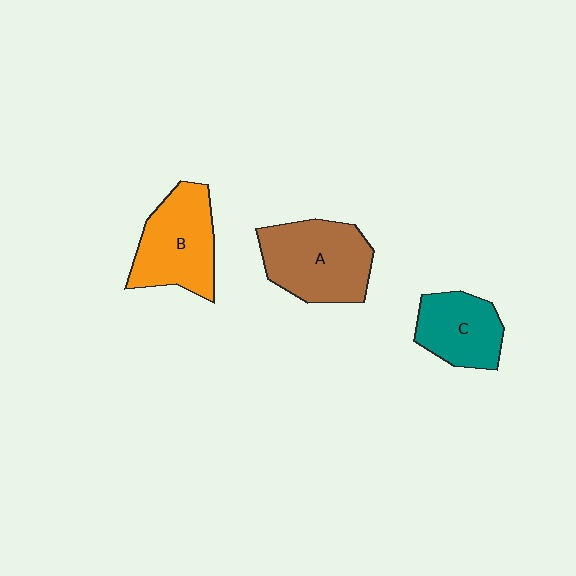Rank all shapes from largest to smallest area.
From largest to smallest: A (brown), B (orange), C (teal).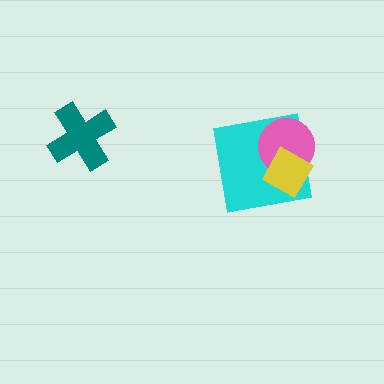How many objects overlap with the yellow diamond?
2 objects overlap with the yellow diamond.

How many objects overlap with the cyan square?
2 objects overlap with the cyan square.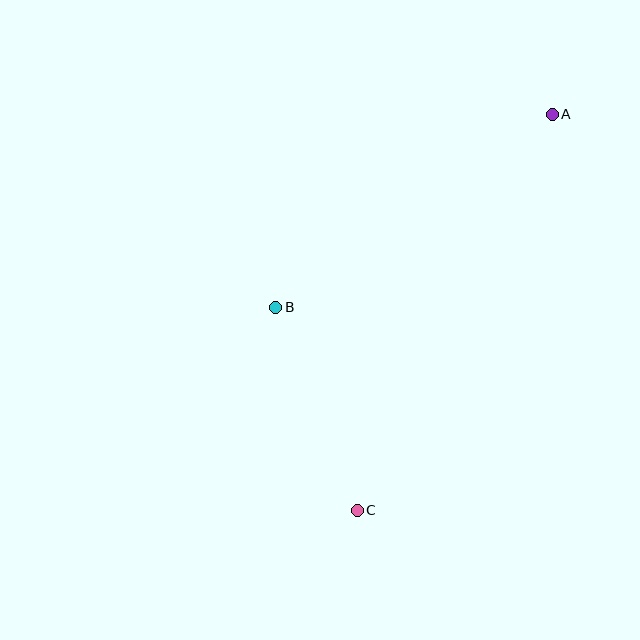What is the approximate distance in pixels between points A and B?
The distance between A and B is approximately 338 pixels.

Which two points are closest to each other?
Points B and C are closest to each other.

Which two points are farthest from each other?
Points A and C are farthest from each other.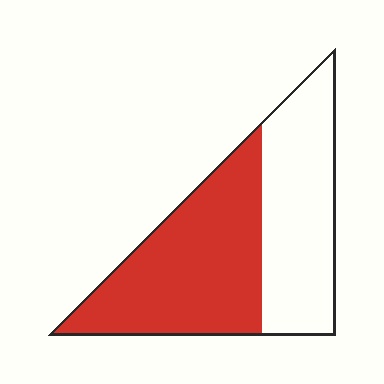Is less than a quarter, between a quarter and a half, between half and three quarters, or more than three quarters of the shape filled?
Between half and three quarters.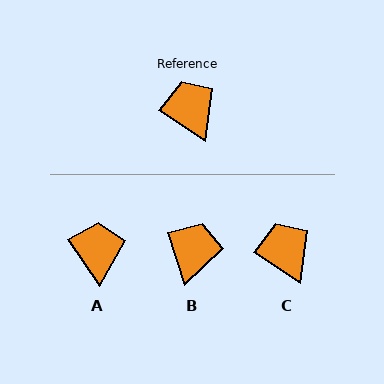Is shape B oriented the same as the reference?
No, it is off by about 38 degrees.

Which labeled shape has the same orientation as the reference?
C.